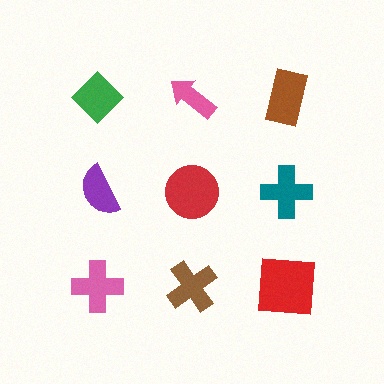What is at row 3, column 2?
A brown cross.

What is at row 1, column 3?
A brown rectangle.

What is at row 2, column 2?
A red circle.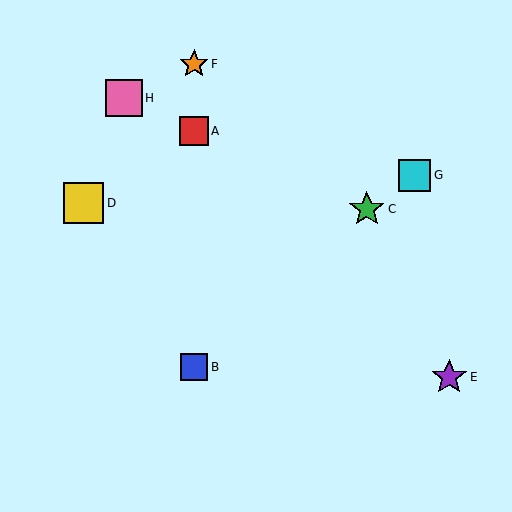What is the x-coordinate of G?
Object G is at x≈415.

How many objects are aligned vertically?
3 objects (A, B, F) are aligned vertically.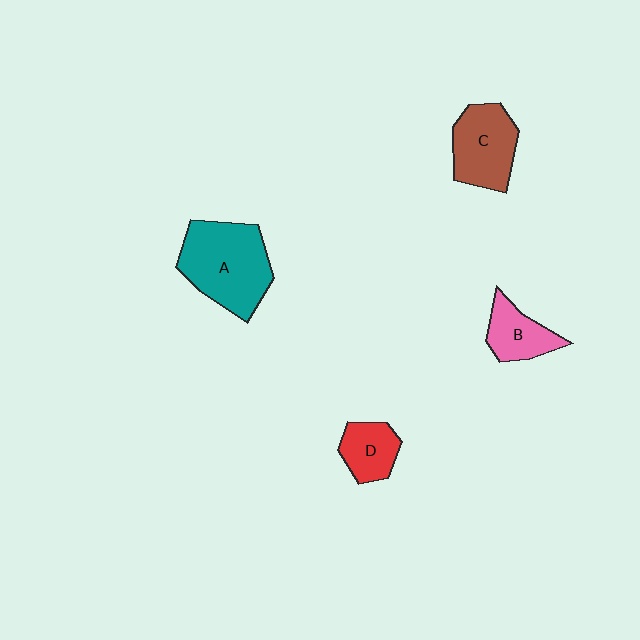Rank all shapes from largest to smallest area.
From largest to smallest: A (teal), C (brown), B (pink), D (red).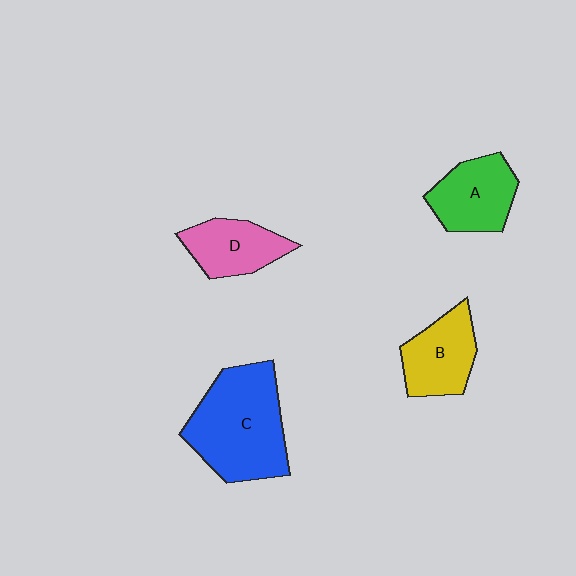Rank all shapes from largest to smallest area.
From largest to smallest: C (blue), A (green), B (yellow), D (pink).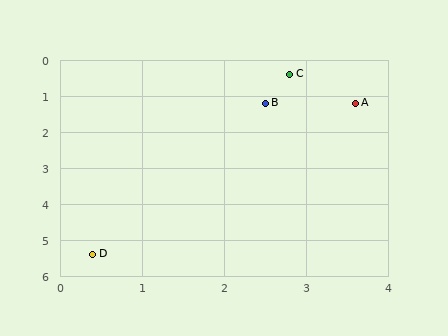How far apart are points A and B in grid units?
Points A and B are about 1.1 grid units apart.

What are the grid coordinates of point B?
Point B is at approximately (2.5, 1.2).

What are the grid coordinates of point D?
Point D is at approximately (0.4, 5.4).